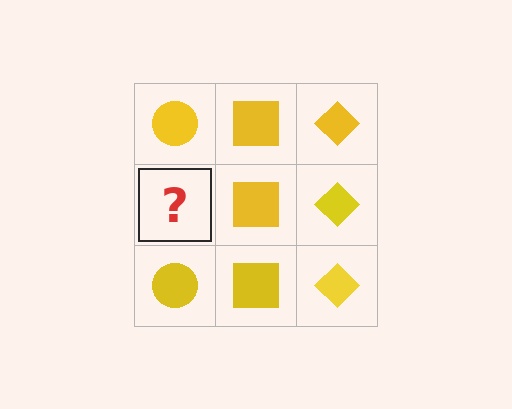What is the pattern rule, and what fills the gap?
The rule is that each column has a consistent shape. The gap should be filled with a yellow circle.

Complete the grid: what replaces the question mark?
The question mark should be replaced with a yellow circle.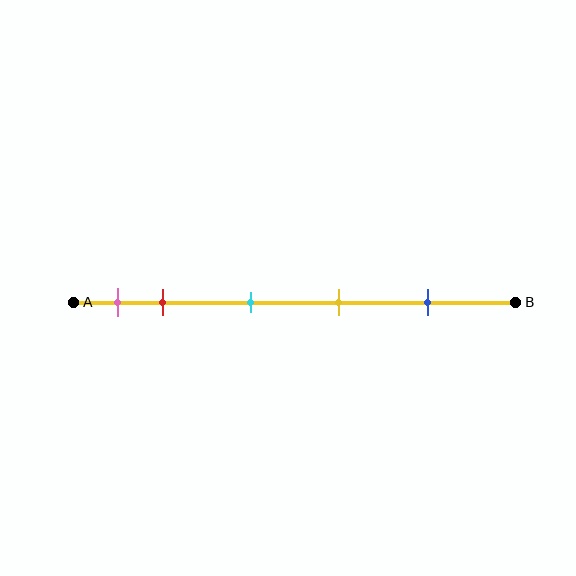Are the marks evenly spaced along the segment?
No, the marks are not evenly spaced.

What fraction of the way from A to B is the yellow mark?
The yellow mark is approximately 60% (0.6) of the way from A to B.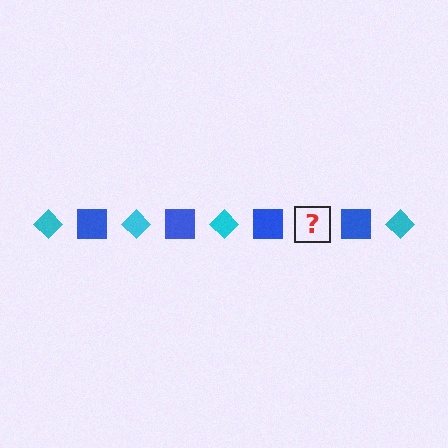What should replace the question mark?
The question mark should be replaced with a cyan diamond.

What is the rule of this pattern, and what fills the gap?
The rule is that the pattern alternates between cyan diamond and blue square. The gap should be filled with a cyan diamond.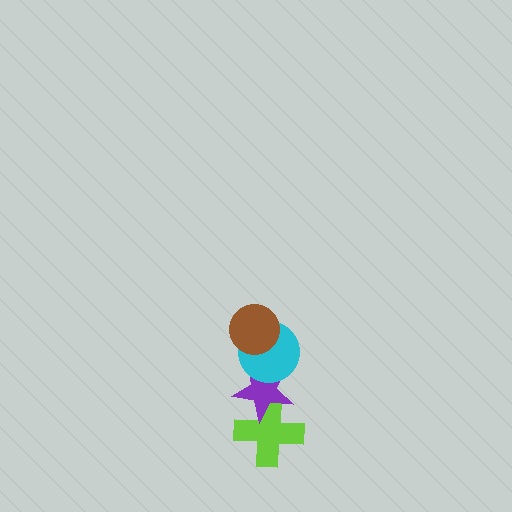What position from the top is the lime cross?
The lime cross is 4th from the top.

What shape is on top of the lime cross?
The purple star is on top of the lime cross.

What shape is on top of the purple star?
The cyan circle is on top of the purple star.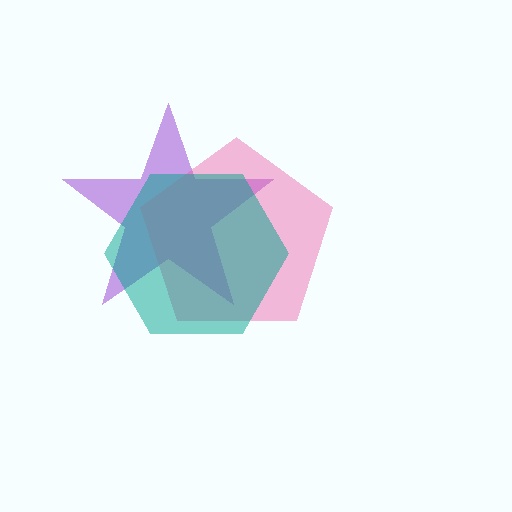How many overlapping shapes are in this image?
There are 3 overlapping shapes in the image.